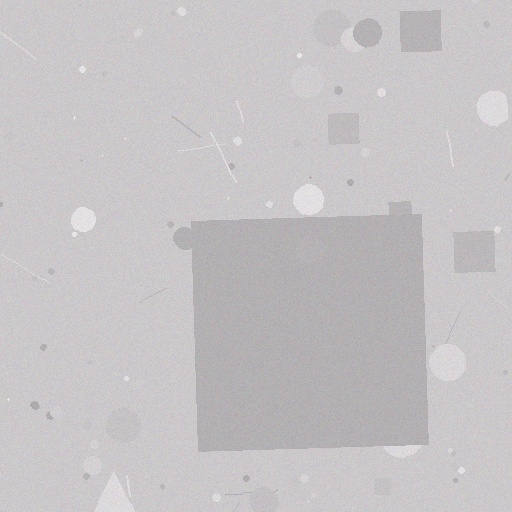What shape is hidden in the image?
A square is hidden in the image.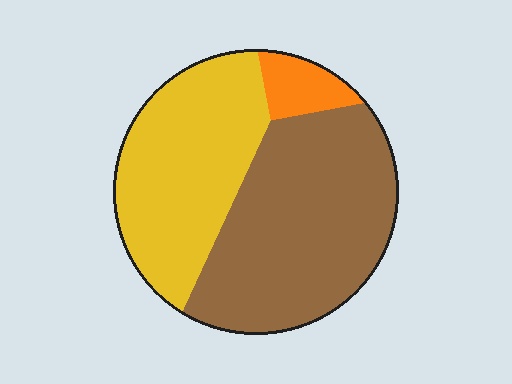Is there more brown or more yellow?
Brown.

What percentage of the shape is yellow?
Yellow covers around 40% of the shape.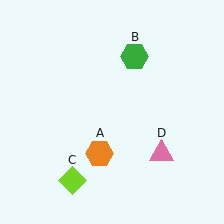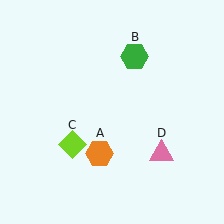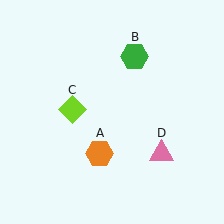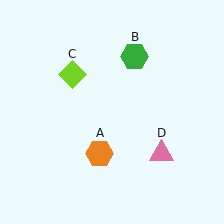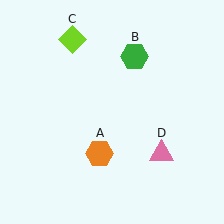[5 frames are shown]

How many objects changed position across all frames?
1 object changed position: lime diamond (object C).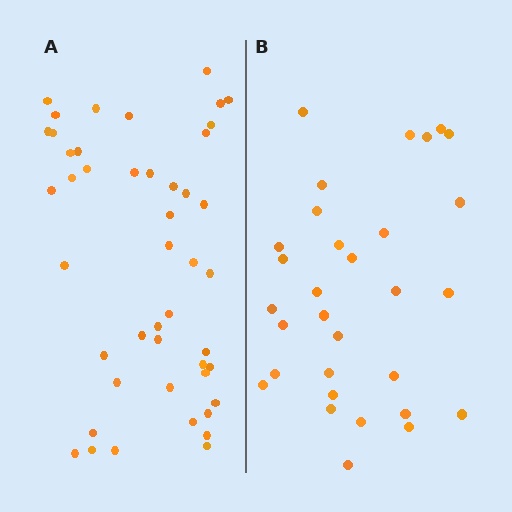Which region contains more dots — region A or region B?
Region A (the left region) has more dots.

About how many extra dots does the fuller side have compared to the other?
Region A has approximately 15 more dots than region B.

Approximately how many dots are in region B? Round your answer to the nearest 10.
About 30 dots. (The exact count is 31, which rounds to 30.)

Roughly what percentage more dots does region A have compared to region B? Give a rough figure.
About 50% more.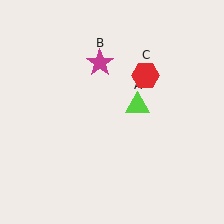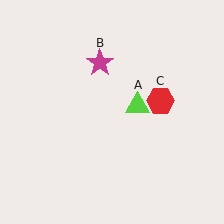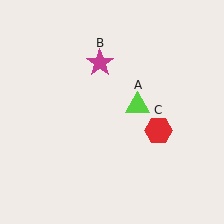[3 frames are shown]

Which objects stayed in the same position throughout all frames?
Lime triangle (object A) and magenta star (object B) remained stationary.